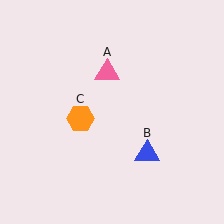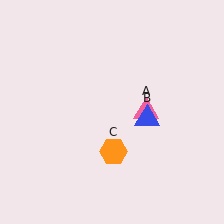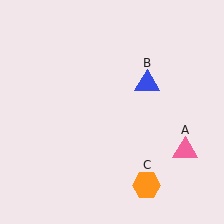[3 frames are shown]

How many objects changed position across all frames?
3 objects changed position: pink triangle (object A), blue triangle (object B), orange hexagon (object C).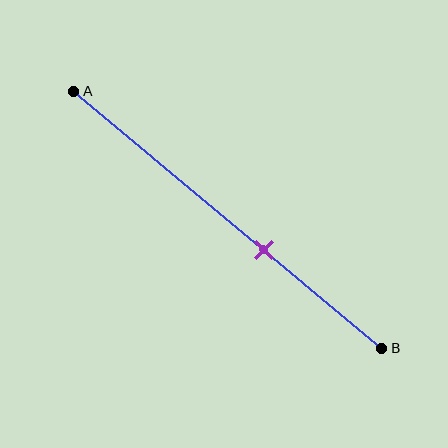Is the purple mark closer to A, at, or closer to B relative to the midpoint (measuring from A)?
The purple mark is closer to point B than the midpoint of segment AB.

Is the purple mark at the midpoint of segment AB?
No, the mark is at about 60% from A, not at the 50% midpoint.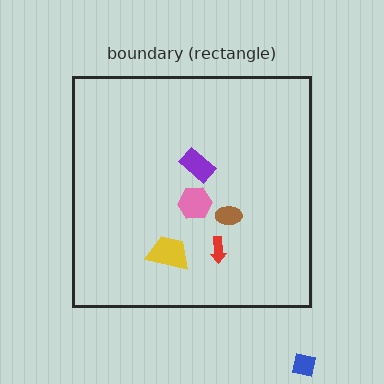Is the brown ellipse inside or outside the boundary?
Inside.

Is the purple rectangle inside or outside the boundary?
Inside.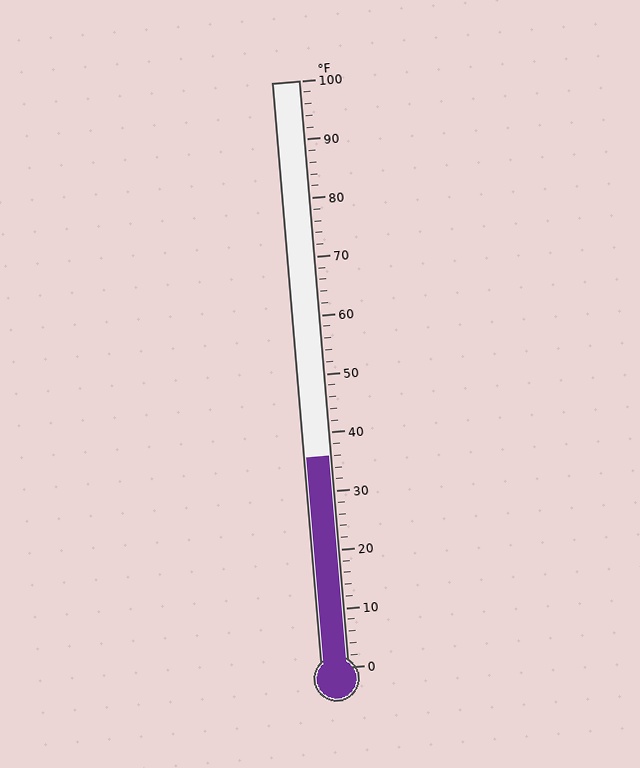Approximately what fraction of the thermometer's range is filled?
The thermometer is filled to approximately 35% of its range.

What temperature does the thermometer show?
The thermometer shows approximately 36°F.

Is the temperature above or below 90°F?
The temperature is below 90°F.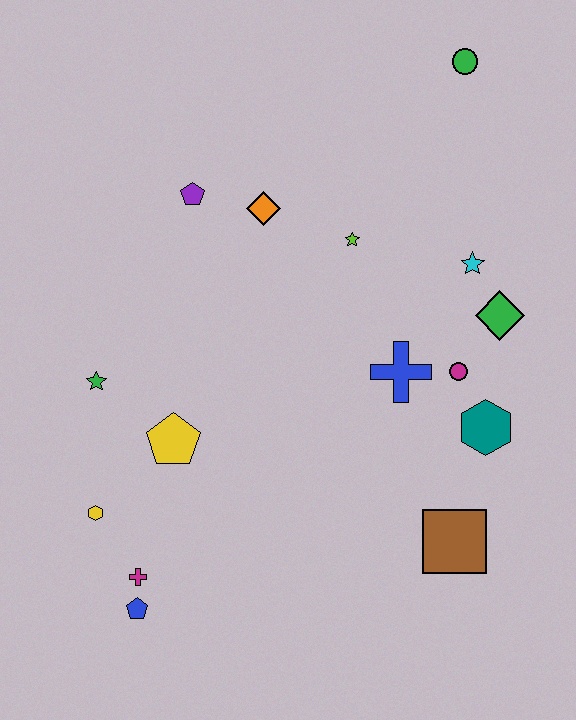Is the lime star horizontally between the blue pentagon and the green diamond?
Yes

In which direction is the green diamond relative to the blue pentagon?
The green diamond is to the right of the blue pentagon.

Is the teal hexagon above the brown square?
Yes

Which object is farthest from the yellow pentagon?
The green circle is farthest from the yellow pentagon.